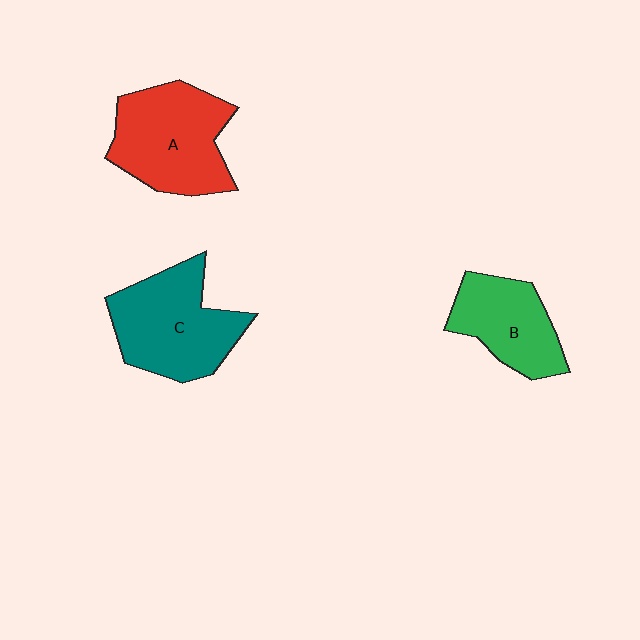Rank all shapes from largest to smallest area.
From largest to smallest: A (red), C (teal), B (green).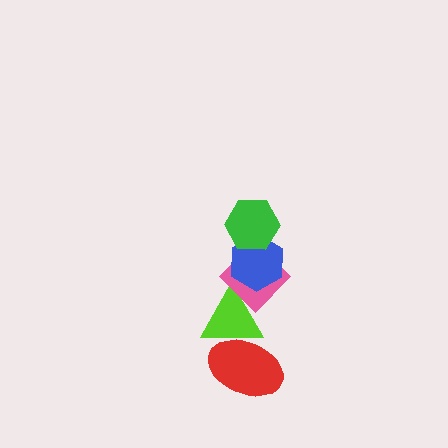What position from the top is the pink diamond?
The pink diamond is 3rd from the top.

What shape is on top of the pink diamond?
The blue hexagon is on top of the pink diamond.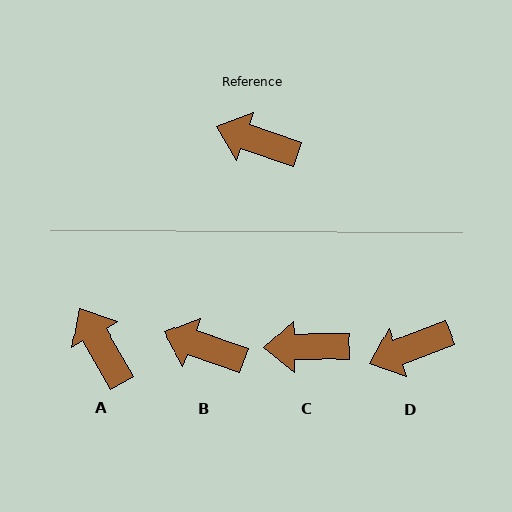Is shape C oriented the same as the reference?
No, it is off by about 21 degrees.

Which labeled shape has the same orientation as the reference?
B.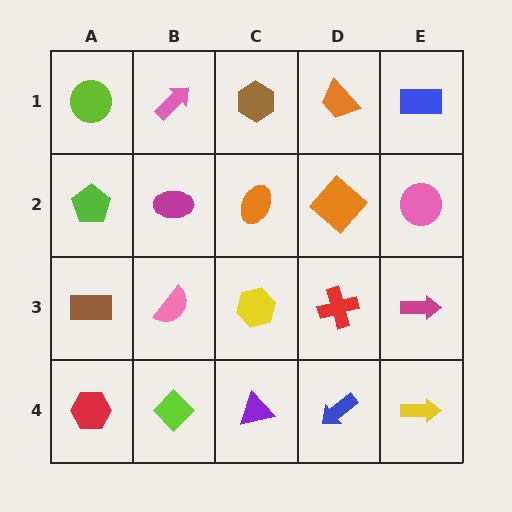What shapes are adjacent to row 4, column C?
A yellow hexagon (row 3, column C), a lime diamond (row 4, column B), a blue arrow (row 4, column D).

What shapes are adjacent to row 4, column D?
A red cross (row 3, column D), a purple triangle (row 4, column C), a yellow arrow (row 4, column E).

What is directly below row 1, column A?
A lime pentagon.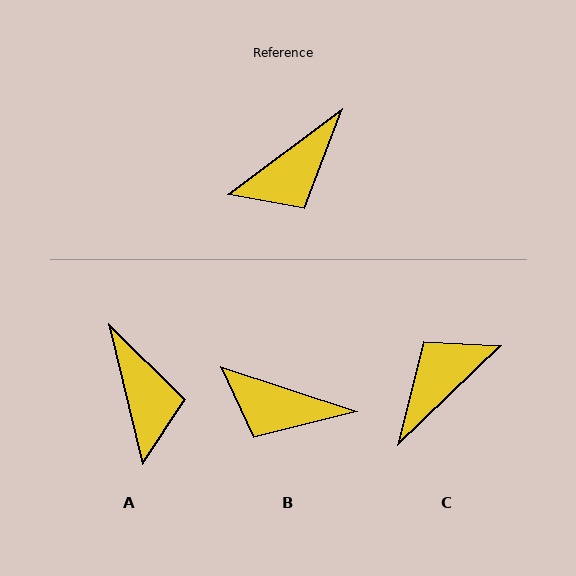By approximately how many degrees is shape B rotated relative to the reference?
Approximately 55 degrees clockwise.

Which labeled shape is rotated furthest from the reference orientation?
C, about 173 degrees away.